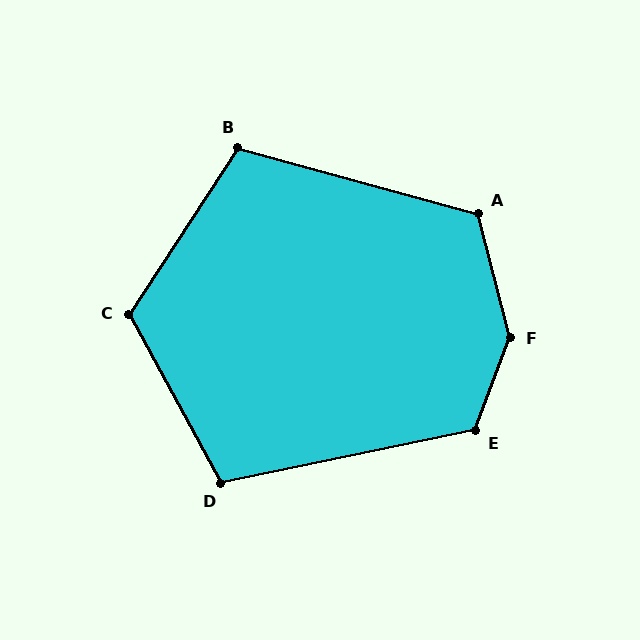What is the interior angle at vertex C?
Approximately 119 degrees (obtuse).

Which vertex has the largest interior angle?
F, at approximately 145 degrees.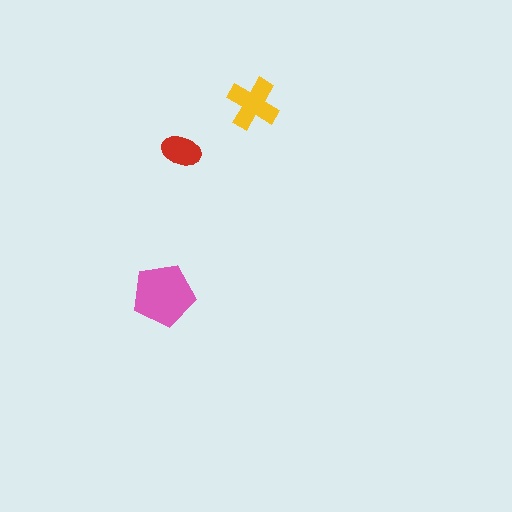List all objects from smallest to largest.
The red ellipse, the yellow cross, the pink pentagon.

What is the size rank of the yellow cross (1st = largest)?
2nd.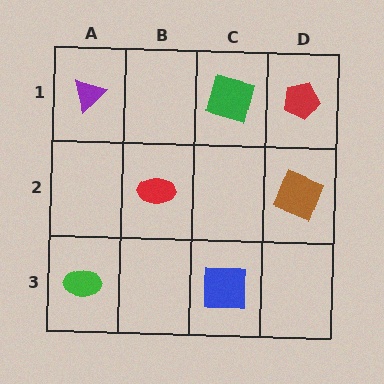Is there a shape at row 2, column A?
No, that cell is empty.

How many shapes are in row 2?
2 shapes.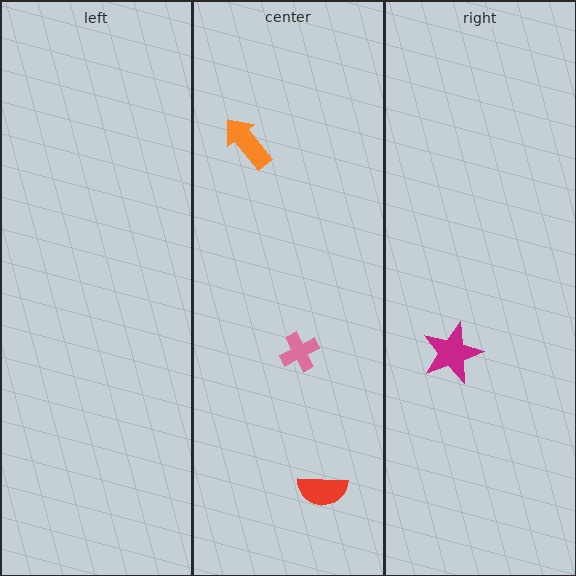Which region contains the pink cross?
The center region.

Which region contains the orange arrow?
The center region.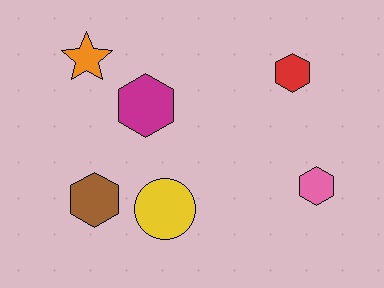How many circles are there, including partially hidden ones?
There is 1 circle.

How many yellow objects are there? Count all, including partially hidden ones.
There is 1 yellow object.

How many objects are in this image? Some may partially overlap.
There are 6 objects.